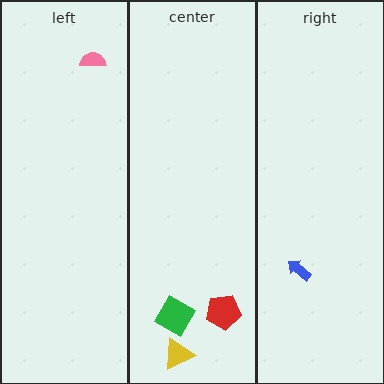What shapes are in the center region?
The green diamond, the yellow triangle, the red pentagon.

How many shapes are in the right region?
1.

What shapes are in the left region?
The pink semicircle.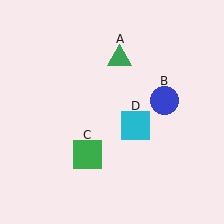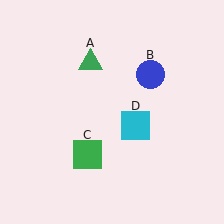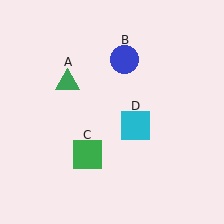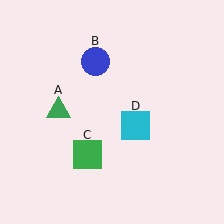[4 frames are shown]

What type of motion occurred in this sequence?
The green triangle (object A), blue circle (object B) rotated counterclockwise around the center of the scene.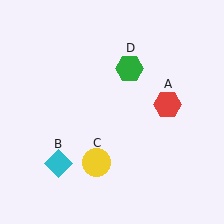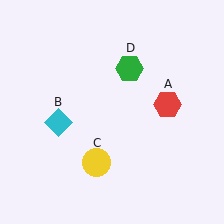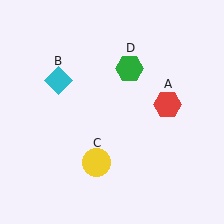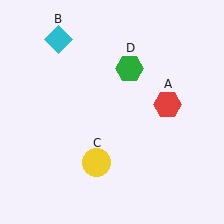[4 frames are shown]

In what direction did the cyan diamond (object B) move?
The cyan diamond (object B) moved up.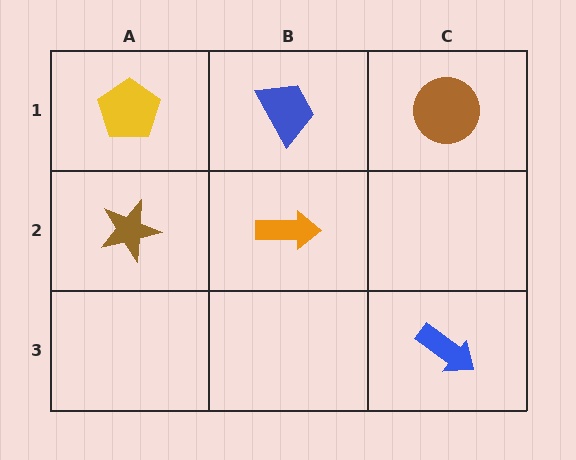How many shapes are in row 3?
1 shape.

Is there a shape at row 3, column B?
No, that cell is empty.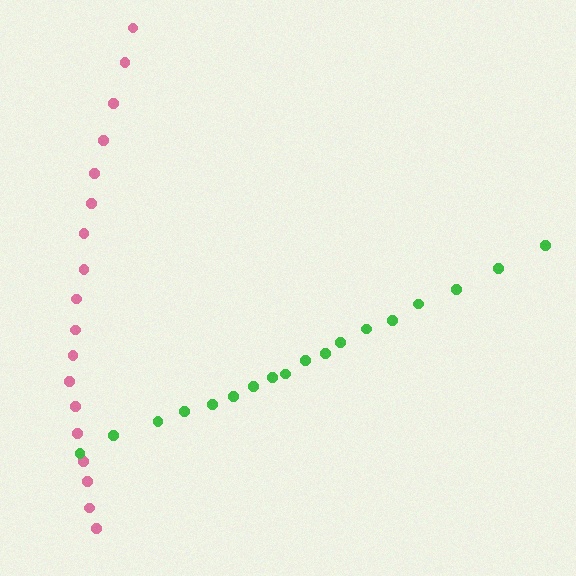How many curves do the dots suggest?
There are 2 distinct paths.